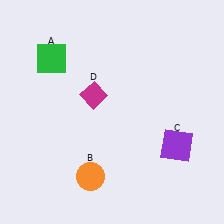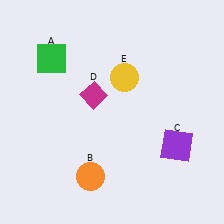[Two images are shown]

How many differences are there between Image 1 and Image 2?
There is 1 difference between the two images.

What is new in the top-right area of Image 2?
A yellow circle (E) was added in the top-right area of Image 2.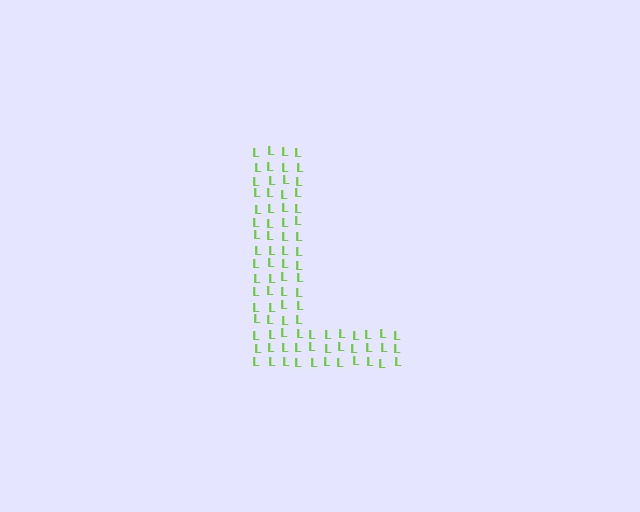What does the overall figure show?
The overall figure shows the letter L.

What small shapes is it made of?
It is made of small letter L's.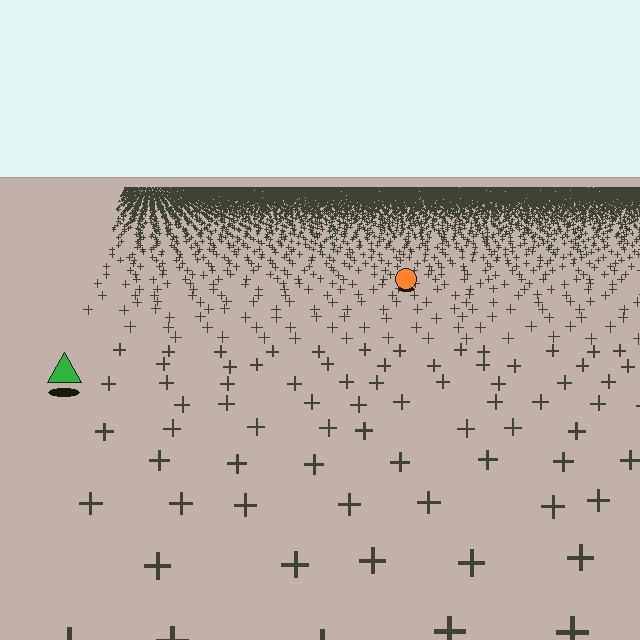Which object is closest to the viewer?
The green triangle is closest. The texture marks near it are larger and more spread out.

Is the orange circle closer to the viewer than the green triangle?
No. The green triangle is closer — you can tell from the texture gradient: the ground texture is coarser near it.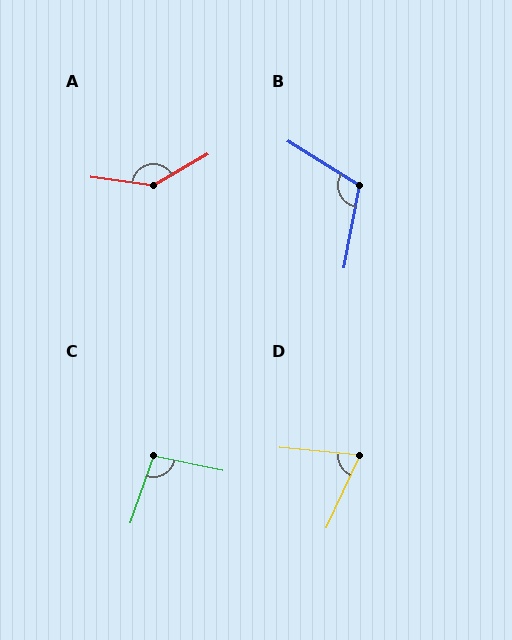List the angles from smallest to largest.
D (70°), C (97°), B (111°), A (143°).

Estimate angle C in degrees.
Approximately 97 degrees.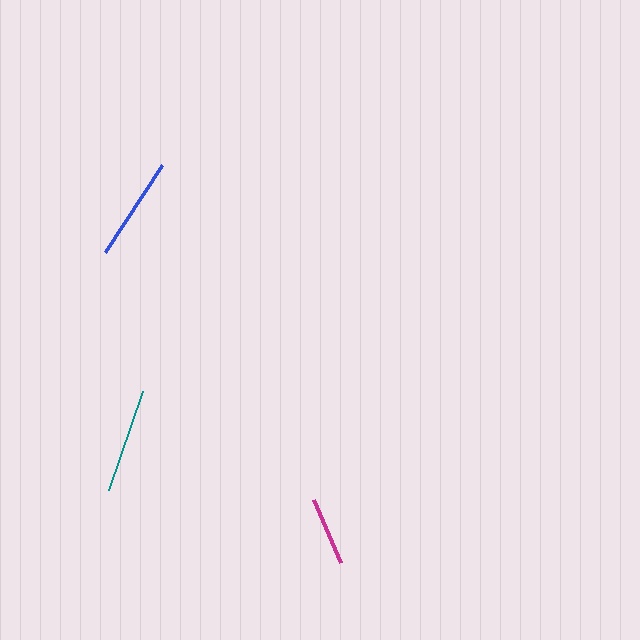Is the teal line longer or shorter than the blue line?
The teal line is longer than the blue line.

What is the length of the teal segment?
The teal segment is approximately 105 pixels long.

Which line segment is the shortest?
The magenta line is the shortest at approximately 69 pixels.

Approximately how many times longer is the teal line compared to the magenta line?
The teal line is approximately 1.5 times the length of the magenta line.